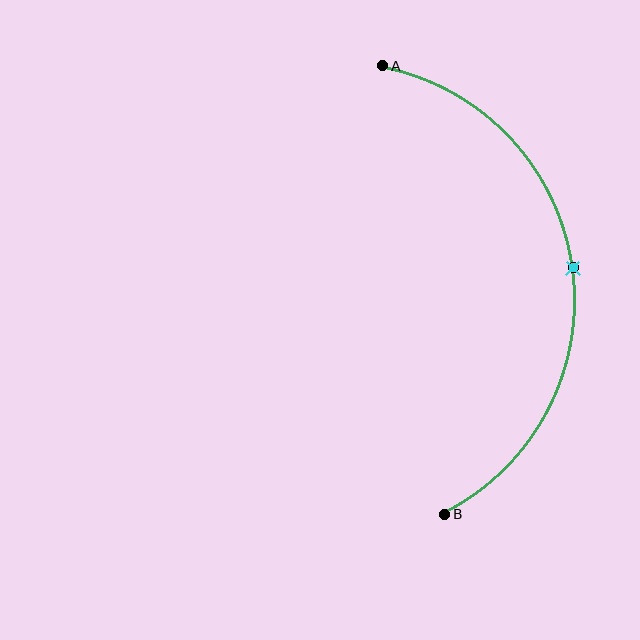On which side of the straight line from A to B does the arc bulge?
The arc bulges to the right of the straight line connecting A and B.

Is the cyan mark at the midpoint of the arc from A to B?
Yes. The cyan mark lies on the arc at equal arc-length from both A and B — it is the arc midpoint.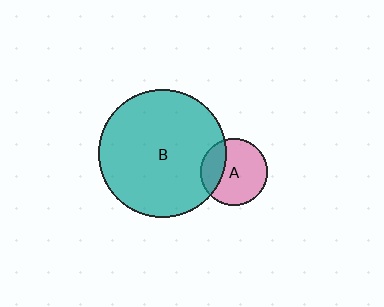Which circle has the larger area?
Circle B (teal).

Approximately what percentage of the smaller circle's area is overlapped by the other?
Approximately 30%.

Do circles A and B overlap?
Yes.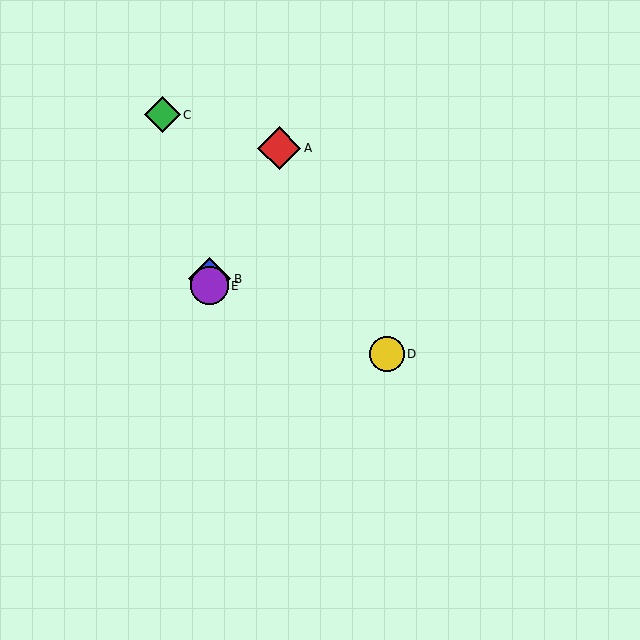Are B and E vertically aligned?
Yes, both are at x≈209.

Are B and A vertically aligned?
No, B is at x≈209 and A is at x≈279.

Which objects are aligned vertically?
Objects B, E are aligned vertically.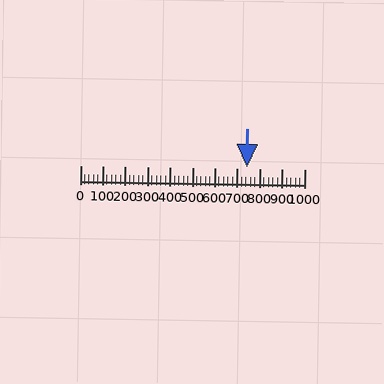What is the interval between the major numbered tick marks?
The major tick marks are spaced 100 units apart.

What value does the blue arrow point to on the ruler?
The blue arrow points to approximately 745.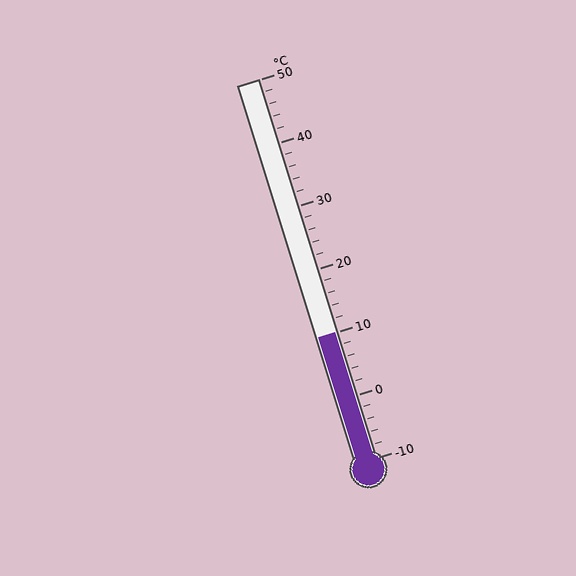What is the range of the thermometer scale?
The thermometer scale ranges from -10°C to 50°C.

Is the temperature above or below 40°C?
The temperature is below 40°C.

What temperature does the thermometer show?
The thermometer shows approximately 10°C.